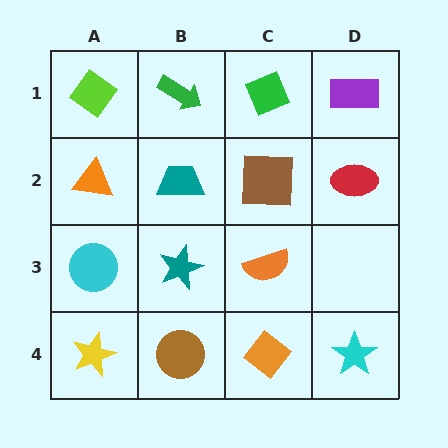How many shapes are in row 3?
3 shapes.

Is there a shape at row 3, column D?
No, that cell is empty.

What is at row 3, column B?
A teal star.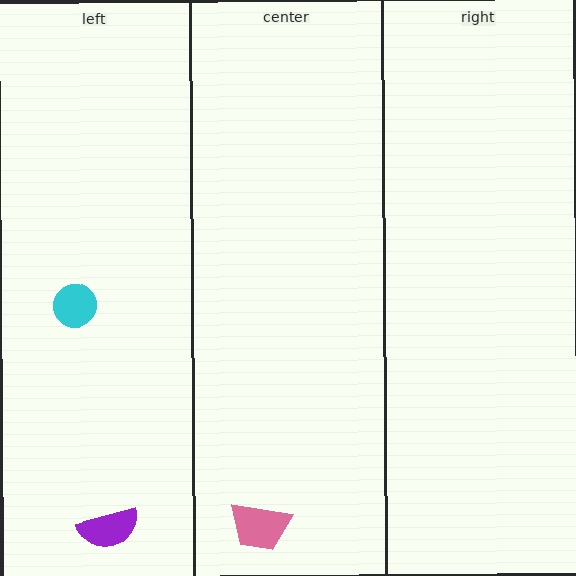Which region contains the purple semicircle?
The left region.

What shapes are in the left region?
The purple semicircle, the cyan circle.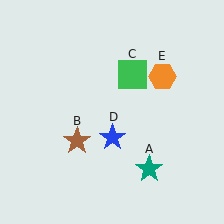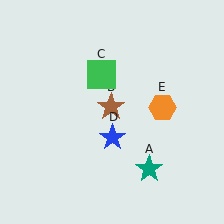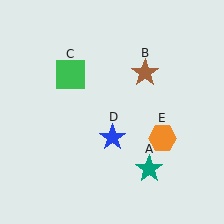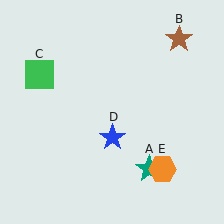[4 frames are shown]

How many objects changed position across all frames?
3 objects changed position: brown star (object B), green square (object C), orange hexagon (object E).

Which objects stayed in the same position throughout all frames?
Teal star (object A) and blue star (object D) remained stationary.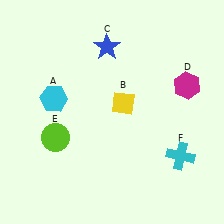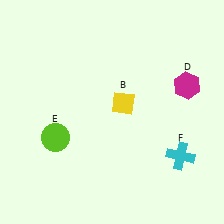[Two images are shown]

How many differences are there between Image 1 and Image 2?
There are 2 differences between the two images.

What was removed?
The cyan hexagon (A), the blue star (C) were removed in Image 2.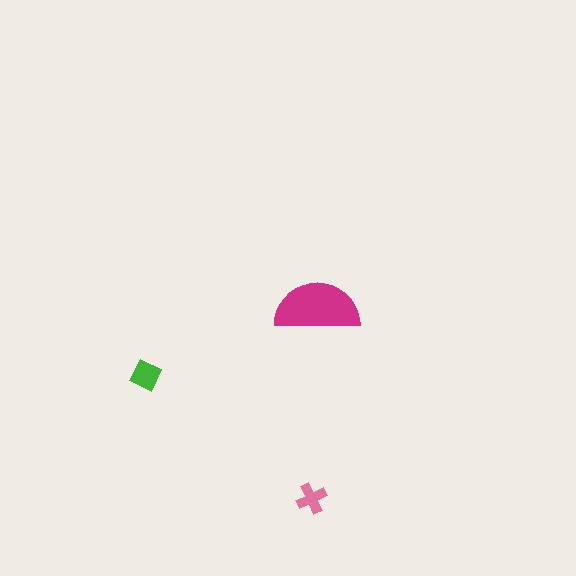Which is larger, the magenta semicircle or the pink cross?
The magenta semicircle.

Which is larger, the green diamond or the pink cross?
The green diamond.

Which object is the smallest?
The pink cross.